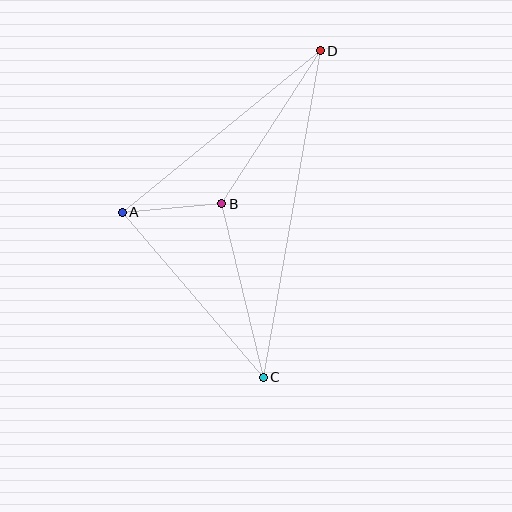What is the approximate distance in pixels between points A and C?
The distance between A and C is approximately 217 pixels.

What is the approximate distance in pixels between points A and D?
The distance between A and D is approximately 255 pixels.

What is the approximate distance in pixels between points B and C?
The distance between B and C is approximately 178 pixels.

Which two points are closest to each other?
Points A and B are closest to each other.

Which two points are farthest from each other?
Points C and D are farthest from each other.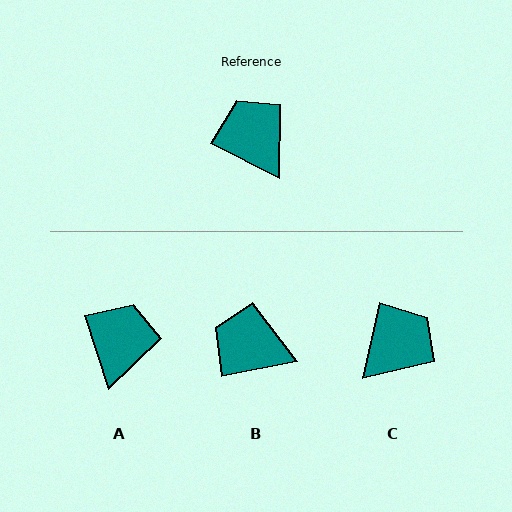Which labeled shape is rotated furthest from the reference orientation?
C, about 76 degrees away.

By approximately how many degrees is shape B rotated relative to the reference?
Approximately 38 degrees counter-clockwise.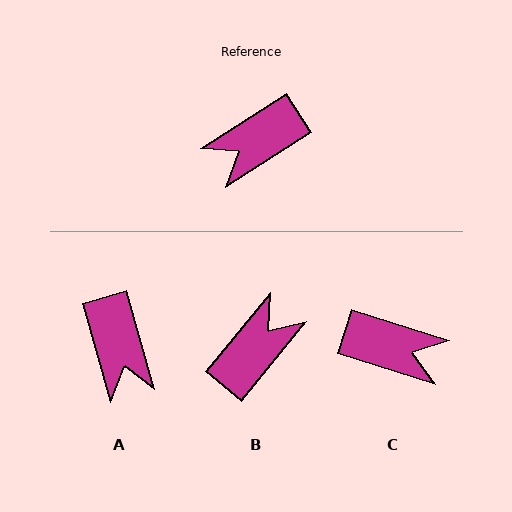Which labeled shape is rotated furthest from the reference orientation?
B, about 162 degrees away.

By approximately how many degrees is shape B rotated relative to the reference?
Approximately 162 degrees clockwise.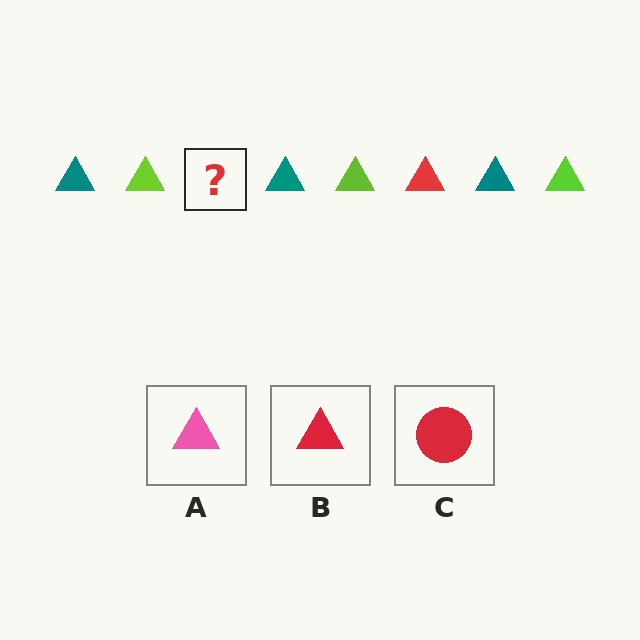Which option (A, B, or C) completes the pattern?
B.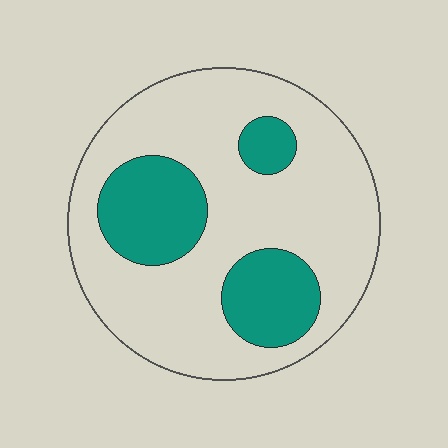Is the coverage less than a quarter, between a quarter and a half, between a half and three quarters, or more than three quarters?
Between a quarter and a half.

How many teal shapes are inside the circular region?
3.